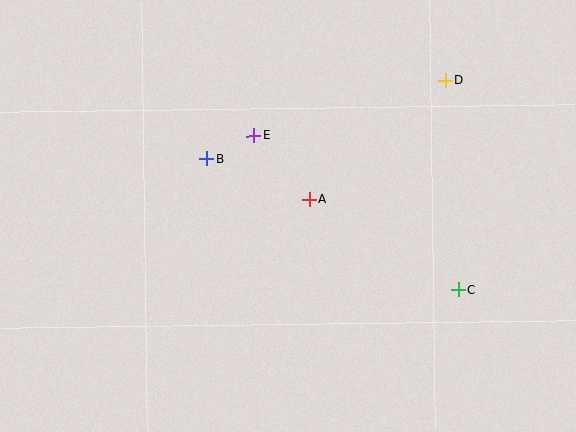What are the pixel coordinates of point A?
Point A is at (309, 199).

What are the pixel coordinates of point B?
Point B is at (207, 159).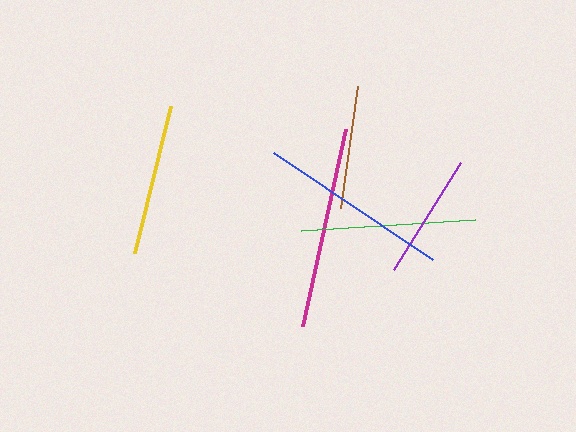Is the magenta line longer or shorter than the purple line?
The magenta line is longer than the purple line.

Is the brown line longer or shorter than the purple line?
The purple line is longer than the brown line.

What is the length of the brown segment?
The brown segment is approximately 123 pixels long.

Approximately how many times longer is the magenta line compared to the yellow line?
The magenta line is approximately 1.3 times the length of the yellow line.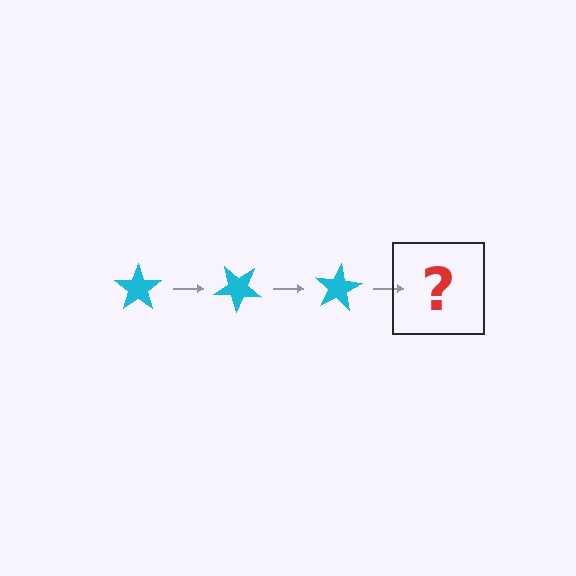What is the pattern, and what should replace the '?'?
The pattern is that the star rotates 40 degrees each step. The '?' should be a cyan star rotated 120 degrees.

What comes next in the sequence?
The next element should be a cyan star rotated 120 degrees.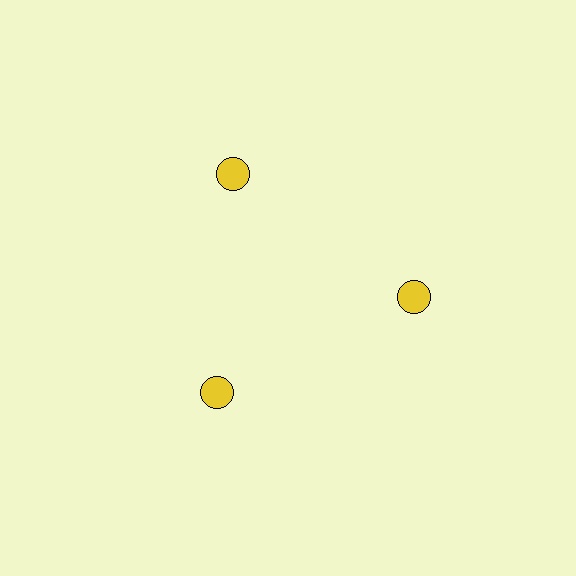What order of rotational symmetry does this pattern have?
This pattern has 3-fold rotational symmetry.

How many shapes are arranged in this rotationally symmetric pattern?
There are 3 shapes, arranged in 3 groups of 1.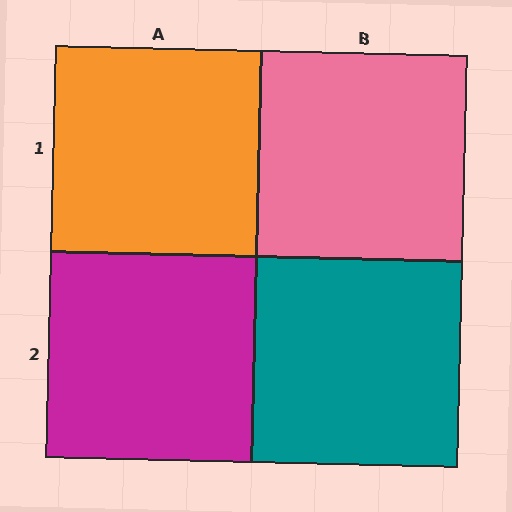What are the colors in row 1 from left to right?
Orange, pink.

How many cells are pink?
1 cell is pink.